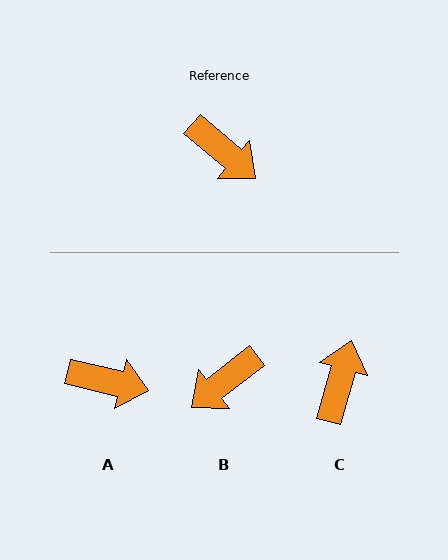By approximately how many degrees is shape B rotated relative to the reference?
Approximately 101 degrees clockwise.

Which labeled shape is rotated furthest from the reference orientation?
C, about 115 degrees away.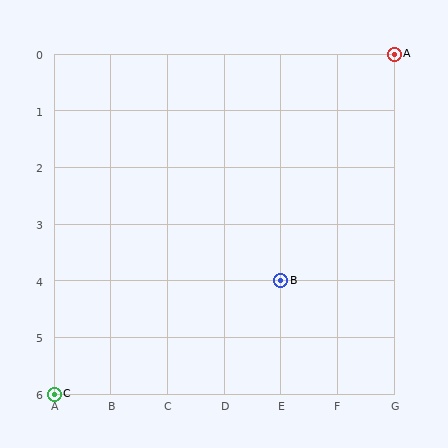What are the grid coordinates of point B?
Point B is at grid coordinates (E, 4).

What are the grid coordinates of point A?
Point A is at grid coordinates (G, 0).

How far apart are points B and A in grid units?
Points B and A are 2 columns and 4 rows apart (about 4.5 grid units diagonally).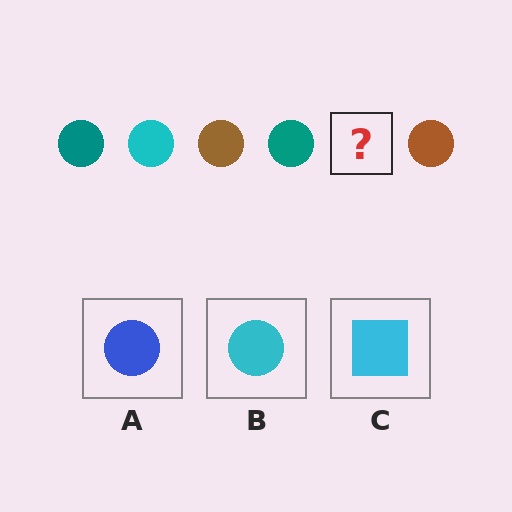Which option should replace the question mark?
Option B.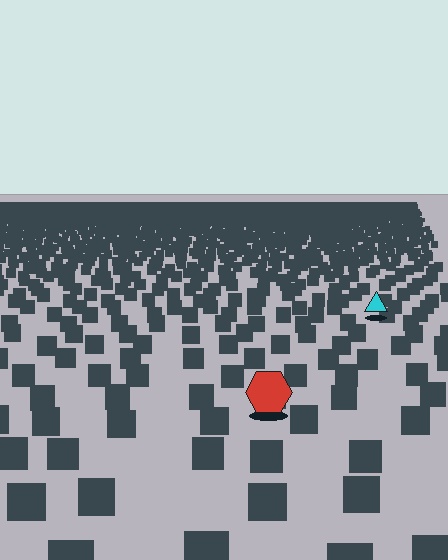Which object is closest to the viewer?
The red hexagon is closest. The texture marks near it are larger and more spread out.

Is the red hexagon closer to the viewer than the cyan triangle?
Yes. The red hexagon is closer — you can tell from the texture gradient: the ground texture is coarser near it.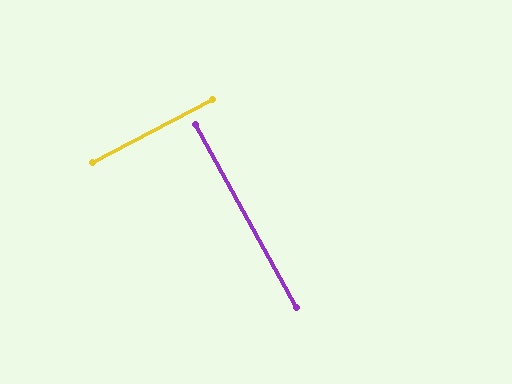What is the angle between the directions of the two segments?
Approximately 89 degrees.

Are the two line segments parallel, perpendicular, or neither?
Perpendicular — they meet at approximately 89°.